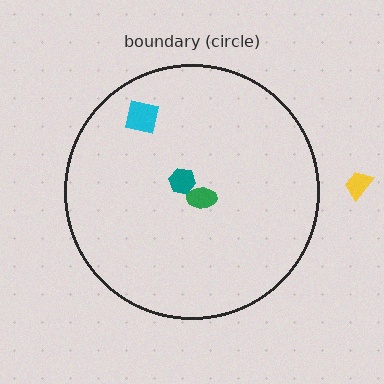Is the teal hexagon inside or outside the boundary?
Inside.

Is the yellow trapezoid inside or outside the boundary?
Outside.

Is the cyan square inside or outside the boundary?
Inside.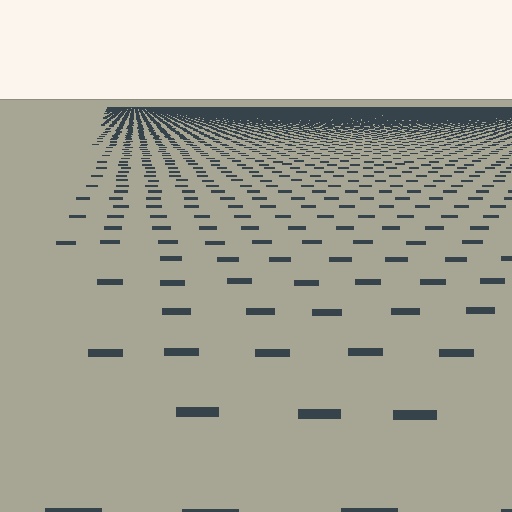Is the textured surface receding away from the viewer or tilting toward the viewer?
The surface is receding away from the viewer. Texture elements get smaller and denser toward the top.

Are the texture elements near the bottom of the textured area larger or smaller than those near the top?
Larger. Near the bottom, elements are closer to the viewer and appear at a bigger on-screen size.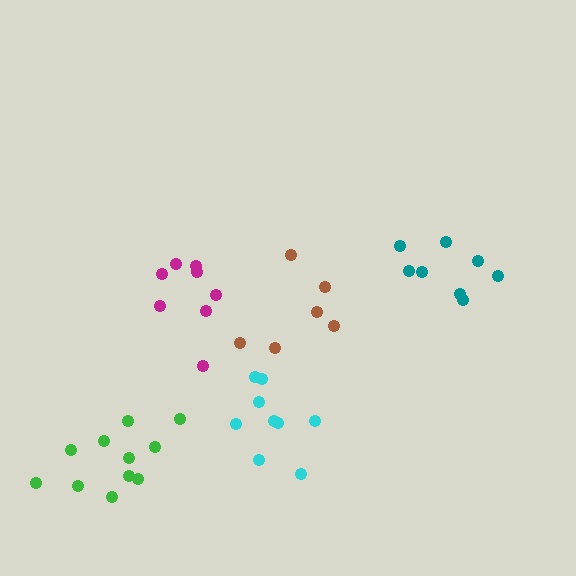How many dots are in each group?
Group 1: 6 dots, Group 2: 8 dots, Group 3: 8 dots, Group 4: 9 dots, Group 5: 11 dots (42 total).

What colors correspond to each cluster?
The clusters are colored: brown, teal, magenta, cyan, green.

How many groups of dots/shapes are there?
There are 5 groups.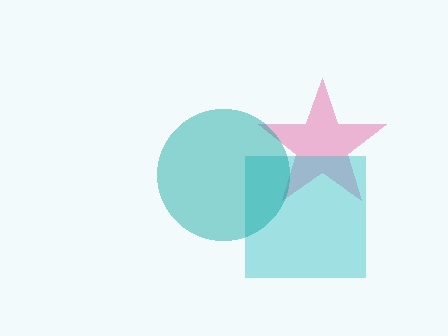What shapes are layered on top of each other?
The layered shapes are: a pink star, a cyan square, a teal circle.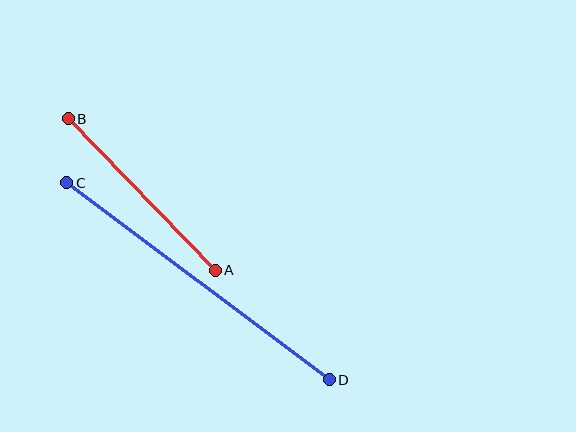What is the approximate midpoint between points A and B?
The midpoint is at approximately (142, 194) pixels.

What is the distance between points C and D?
The distance is approximately 328 pixels.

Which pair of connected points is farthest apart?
Points C and D are farthest apart.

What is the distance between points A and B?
The distance is approximately 211 pixels.